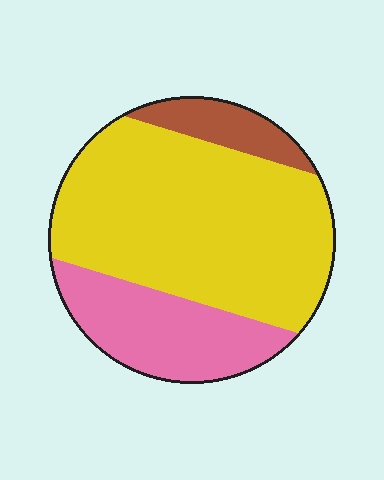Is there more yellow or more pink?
Yellow.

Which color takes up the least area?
Brown, at roughly 10%.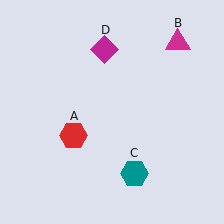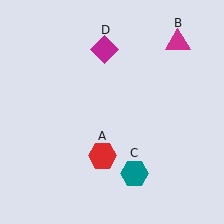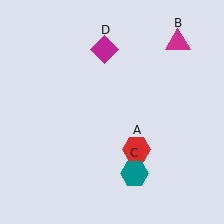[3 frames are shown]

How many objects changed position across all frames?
1 object changed position: red hexagon (object A).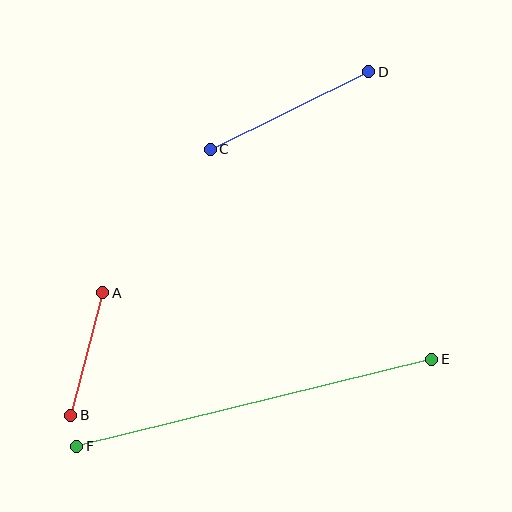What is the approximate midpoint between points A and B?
The midpoint is at approximately (87, 354) pixels.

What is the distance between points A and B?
The distance is approximately 127 pixels.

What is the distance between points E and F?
The distance is approximately 365 pixels.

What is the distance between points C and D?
The distance is approximately 177 pixels.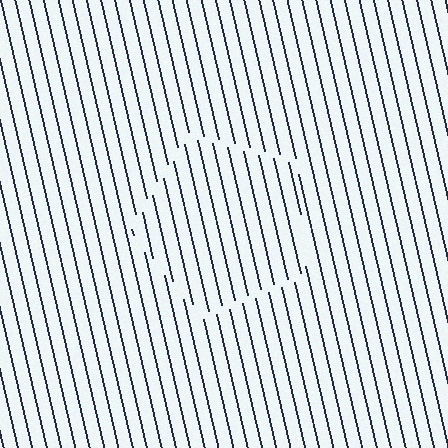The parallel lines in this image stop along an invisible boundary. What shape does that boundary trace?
An illusory pentagon. The interior of the shape contains the same grating, shifted by half a period — the contour is defined by the phase discontinuity where line-ends from the inner and outer gratings abut.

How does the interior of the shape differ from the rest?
The interior of the shape contains the same grating, shifted by half a period — the contour is defined by the phase discontinuity where line-ends from the inner and outer gratings abut.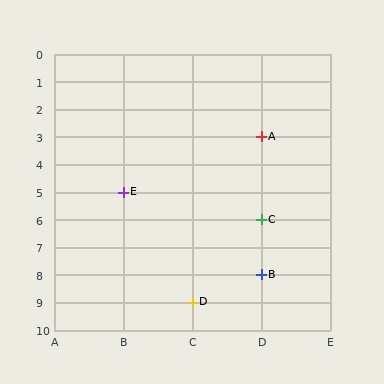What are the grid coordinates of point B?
Point B is at grid coordinates (D, 8).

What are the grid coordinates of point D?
Point D is at grid coordinates (C, 9).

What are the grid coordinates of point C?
Point C is at grid coordinates (D, 6).